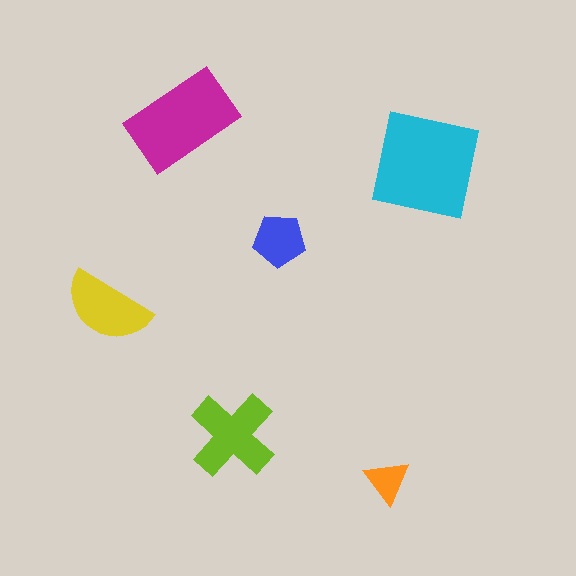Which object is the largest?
The cyan square.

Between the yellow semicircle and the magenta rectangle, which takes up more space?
The magenta rectangle.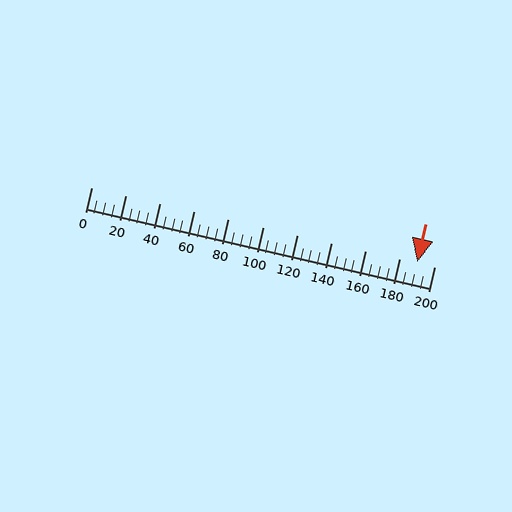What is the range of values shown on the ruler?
The ruler shows values from 0 to 200.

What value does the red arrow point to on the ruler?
The red arrow points to approximately 190.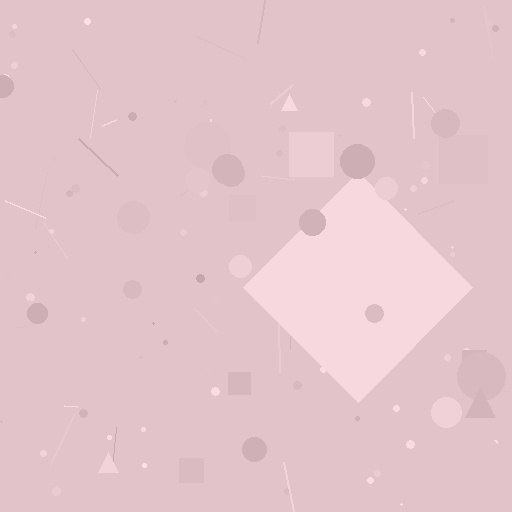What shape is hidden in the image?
A diamond is hidden in the image.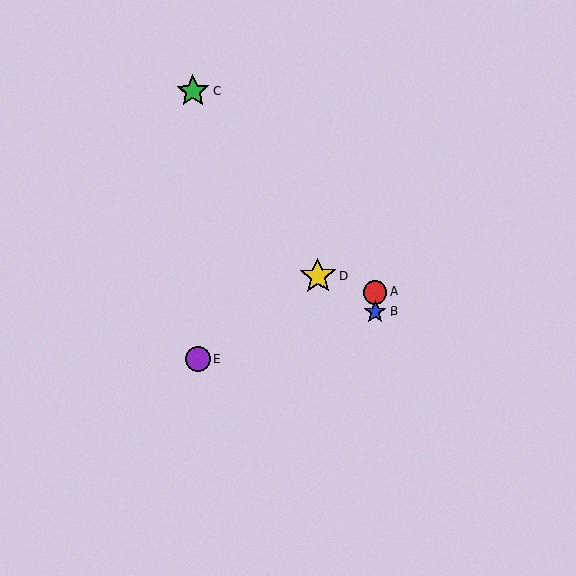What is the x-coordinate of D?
Object D is at x≈318.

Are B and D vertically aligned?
No, B is at x≈375 and D is at x≈318.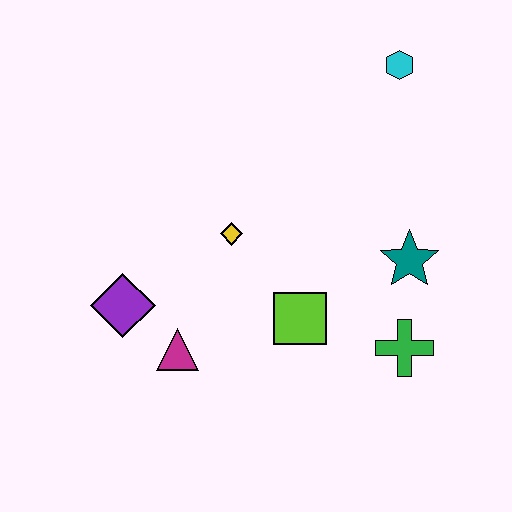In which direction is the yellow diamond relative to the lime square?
The yellow diamond is above the lime square.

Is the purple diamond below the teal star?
Yes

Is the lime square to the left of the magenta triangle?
No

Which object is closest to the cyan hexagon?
The teal star is closest to the cyan hexagon.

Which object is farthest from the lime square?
The cyan hexagon is farthest from the lime square.